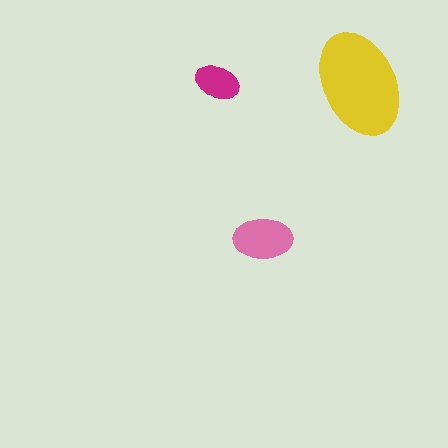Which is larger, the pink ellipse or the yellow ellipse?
The yellow one.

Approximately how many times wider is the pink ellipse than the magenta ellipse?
About 1.5 times wider.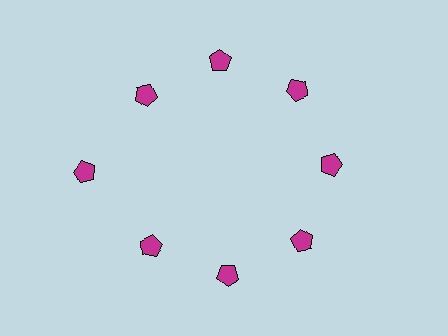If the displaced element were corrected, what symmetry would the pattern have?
It would have 8-fold rotational symmetry — the pattern would map onto itself every 45 degrees.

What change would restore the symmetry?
The symmetry would be restored by moving it inward, back onto the ring so that all 8 pentagons sit at equal angles and equal distance from the center.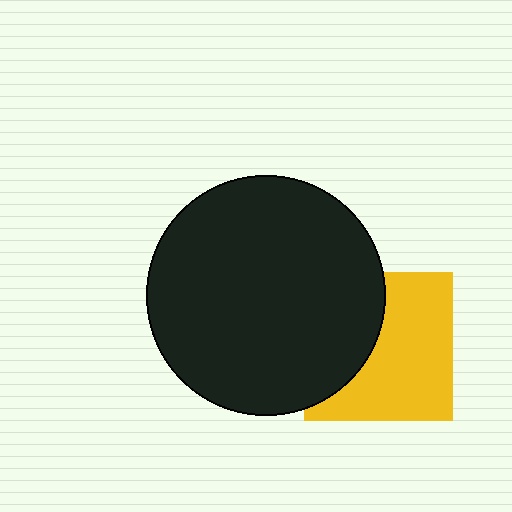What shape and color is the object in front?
The object in front is a black circle.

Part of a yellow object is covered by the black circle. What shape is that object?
It is a square.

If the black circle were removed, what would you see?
You would see the complete yellow square.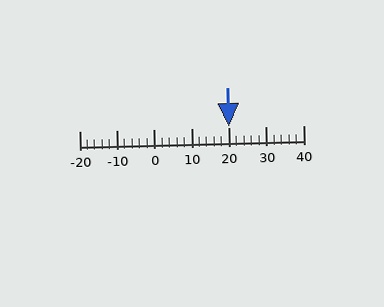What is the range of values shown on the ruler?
The ruler shows values from -20 to 40.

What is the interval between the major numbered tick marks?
The major tick marks are spaced 10 units apart.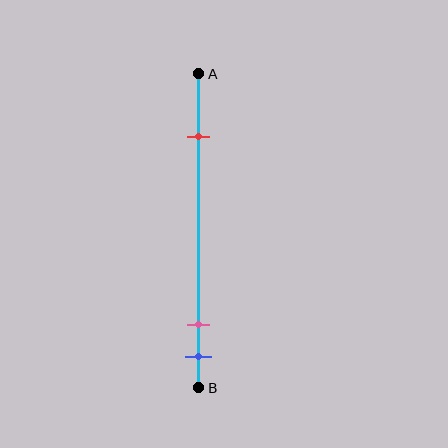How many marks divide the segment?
There are 3 marks dividing the segment.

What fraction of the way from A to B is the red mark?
The red mark is approximately 20% (0.2) of the way from A to B.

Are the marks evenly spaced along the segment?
No, the marks are not evenly spaced.